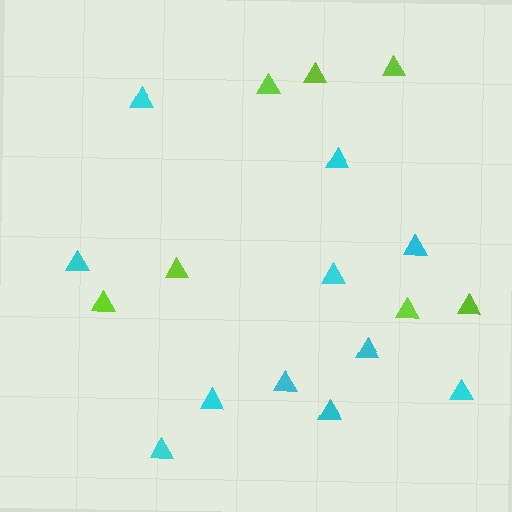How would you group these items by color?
There are 2 groups: one group of lime triangles (7) and one group of cyan triangles (11).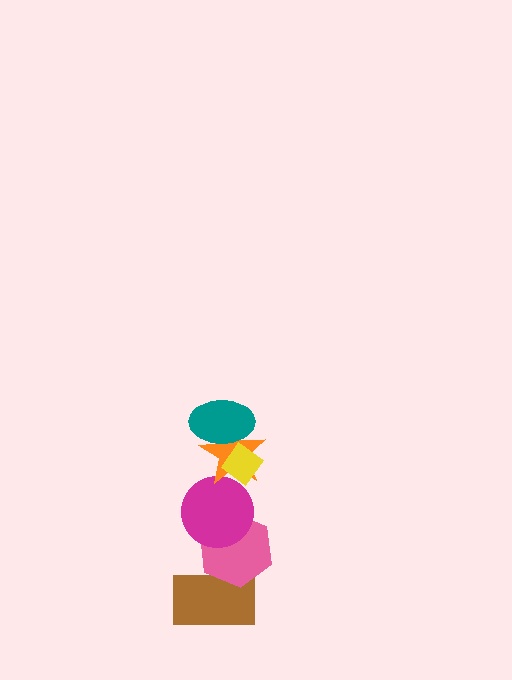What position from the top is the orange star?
The orange star is 3rd from the top.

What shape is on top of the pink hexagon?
The magenta circle is on top of the pink hexagon.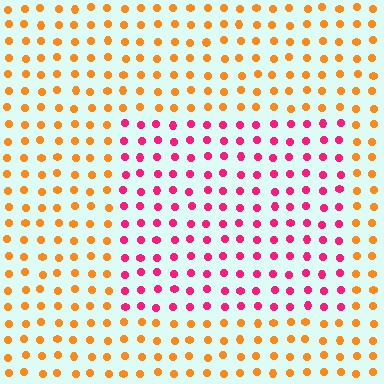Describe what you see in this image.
The image is filled with small orange elements in a uniform arrangement. A rectangle-shaped region is visible where the elements are tinted to a slightly different hue, forming a subtle color boundary.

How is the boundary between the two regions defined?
The boundary is defined purely by a slight shift in hue (about 55 degrees). Spacing, size, and orientation are identical on both sides.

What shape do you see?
I see a rectangle.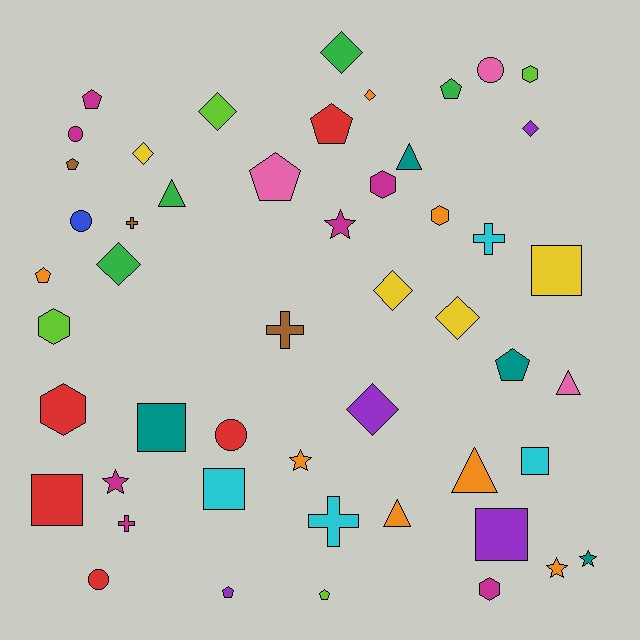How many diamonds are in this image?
There are 9 diamonds.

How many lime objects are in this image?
There are 4 lime objects.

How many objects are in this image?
There are 50 objects.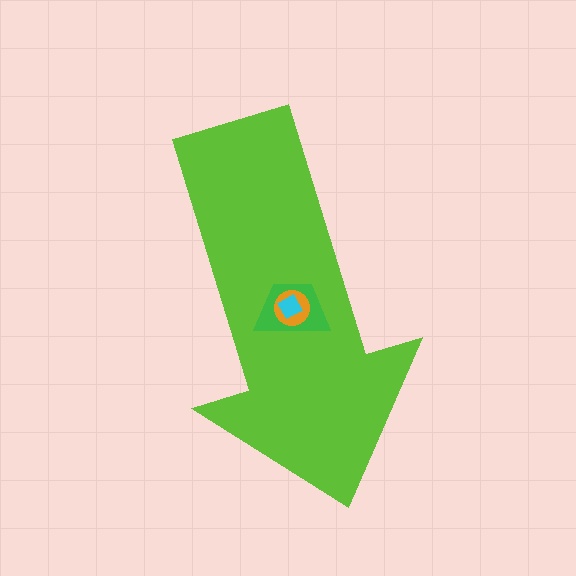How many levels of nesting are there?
4.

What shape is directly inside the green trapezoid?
The orange circle.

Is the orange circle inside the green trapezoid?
Yes.